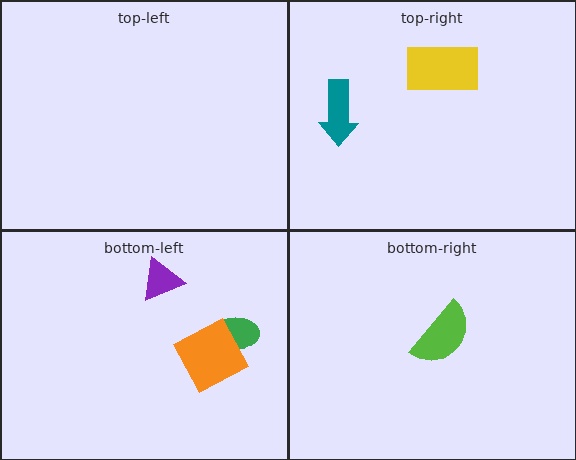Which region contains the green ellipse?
The bottom-left region.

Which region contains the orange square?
The bottom-left region.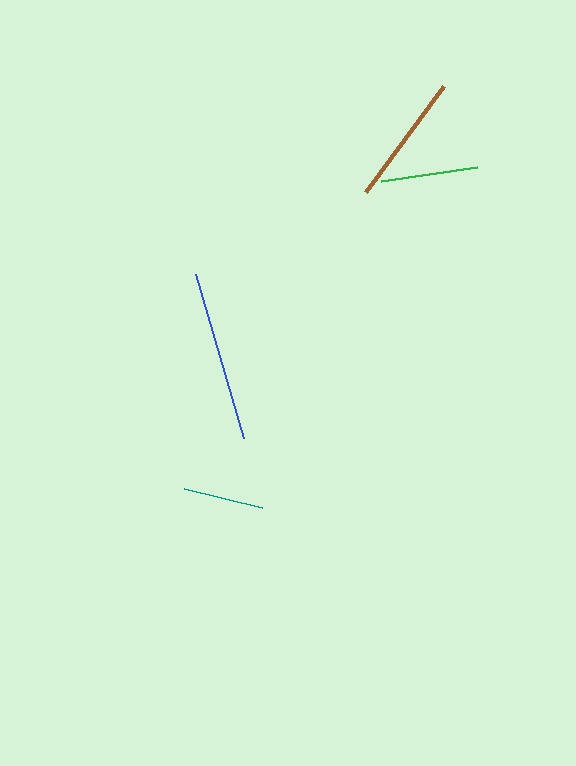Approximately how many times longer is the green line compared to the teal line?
The green line is approximately 1.2 times the length of the teal line.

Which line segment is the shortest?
The teal line is the shortest at approximately 80 pixels.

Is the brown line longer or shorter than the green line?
The brown line is longer than the green line.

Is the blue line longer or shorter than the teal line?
The blue line is longer than the teal line.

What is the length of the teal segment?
The teal segment is approximately 80 pixels long.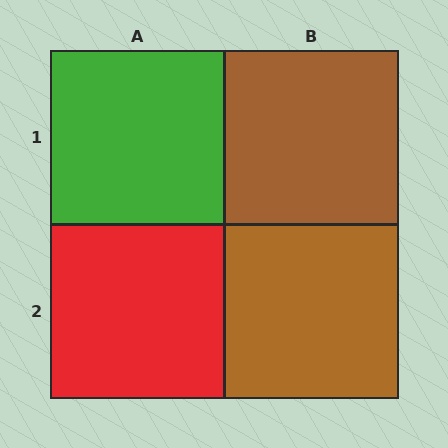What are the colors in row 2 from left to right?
Red, brown.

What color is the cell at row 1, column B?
Brown.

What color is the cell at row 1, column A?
Green.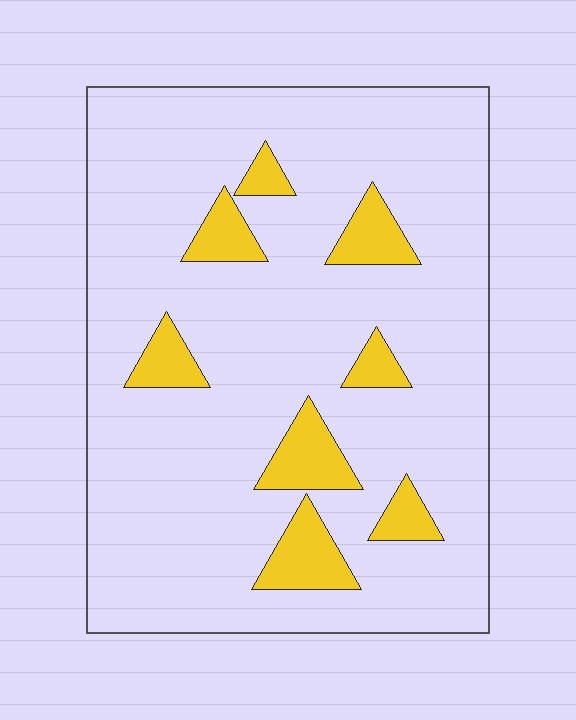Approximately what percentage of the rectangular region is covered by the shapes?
Approximately 15%.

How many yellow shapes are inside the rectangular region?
8.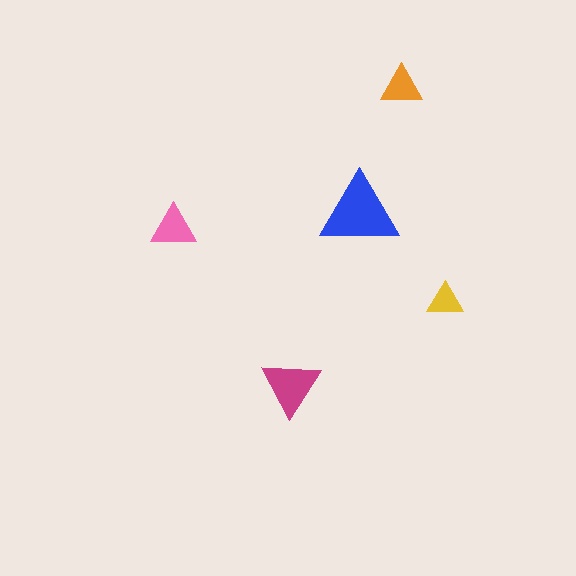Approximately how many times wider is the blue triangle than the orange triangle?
About 2 times wider.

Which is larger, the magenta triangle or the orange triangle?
The magenta one.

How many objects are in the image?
There are 5 objects in the image.